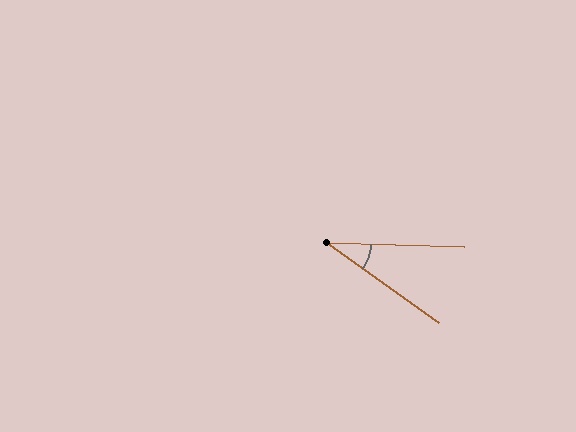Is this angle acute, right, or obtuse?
It is acute.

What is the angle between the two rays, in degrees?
Approximately 34 degrees.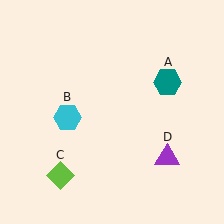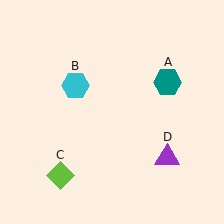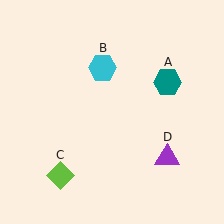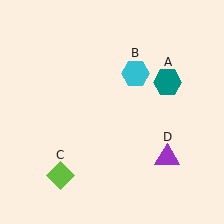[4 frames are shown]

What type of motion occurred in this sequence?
The cyan hexagon (object B) rotated clockwise around the center of the scene.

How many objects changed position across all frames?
1 object changed position: cyan hexagon (object B).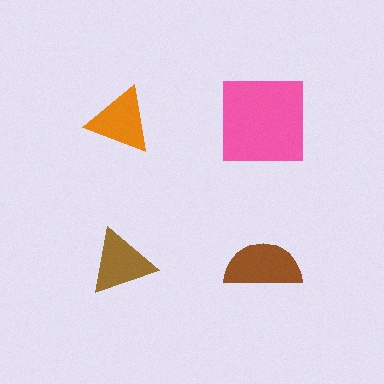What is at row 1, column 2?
A pink square.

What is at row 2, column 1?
A brown triangle.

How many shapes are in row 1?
2 shapes.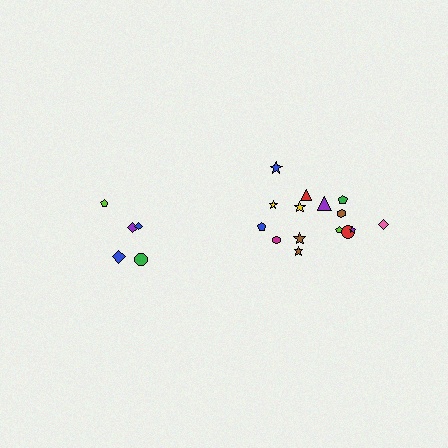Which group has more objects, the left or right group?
The right group.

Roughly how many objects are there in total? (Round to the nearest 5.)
Roughly 20 objects in total.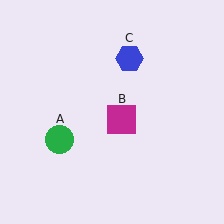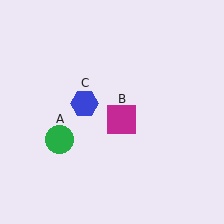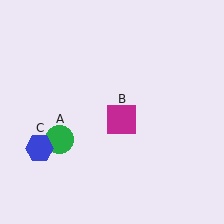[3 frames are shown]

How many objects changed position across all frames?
1 object changed position: blue hexagon (object C).